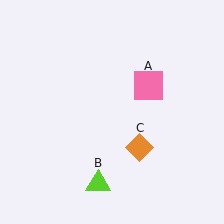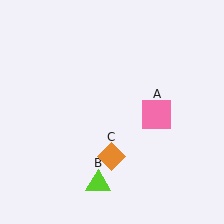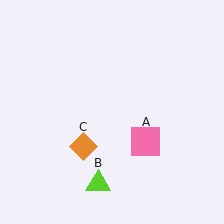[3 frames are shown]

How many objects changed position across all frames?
2 objects changed position: pink square (object A), orange diamond (object C).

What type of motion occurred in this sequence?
The pink square (object A), orange diamond (object C) rotated clockwise around the center of the scene.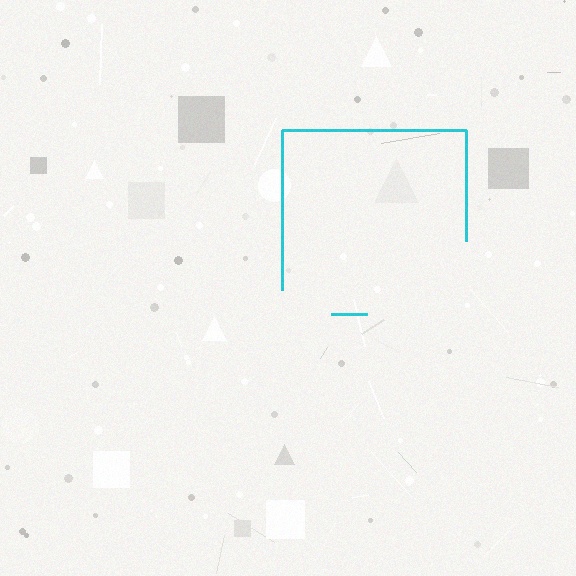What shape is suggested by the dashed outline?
The dashed outline suggests a square.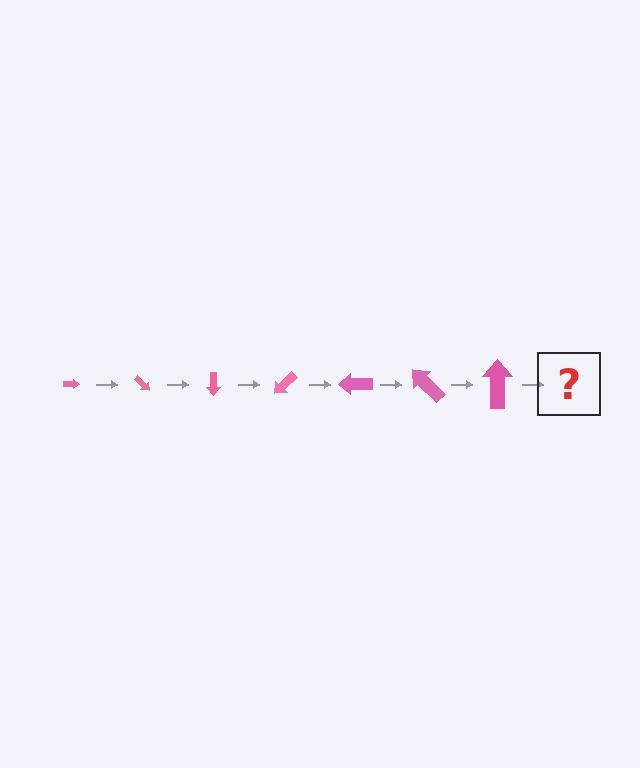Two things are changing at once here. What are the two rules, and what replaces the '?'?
The two rules are that the arrow grows larger each step and it rotates 45 degrees each step. The '?' should be an arrow, larger than the previous one and rotated 315 degrees from the start.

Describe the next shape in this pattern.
It should be an arrow, larger than the previous one and rotated 315 degrees from the start.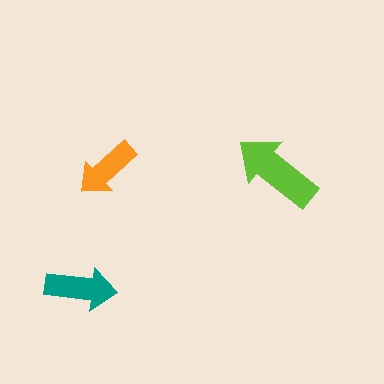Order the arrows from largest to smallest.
the lime one, the teal one, the orange one.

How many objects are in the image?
There are 3 objects in the image.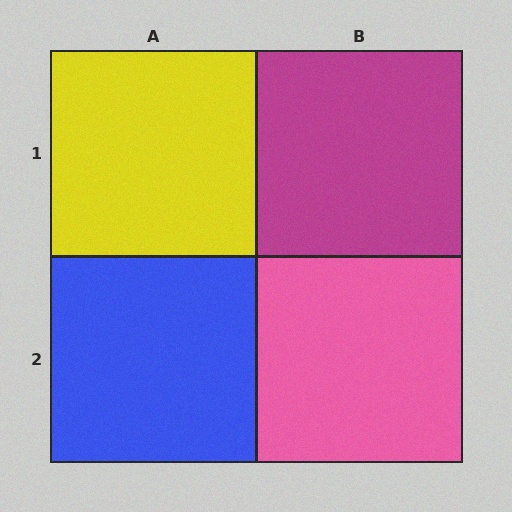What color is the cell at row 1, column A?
Yellow.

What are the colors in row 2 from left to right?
Blue, pink.